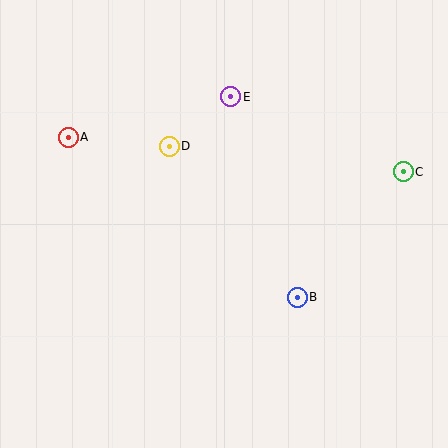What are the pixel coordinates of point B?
Point B is at (297, 297).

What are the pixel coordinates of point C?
Point C is at (403, 172).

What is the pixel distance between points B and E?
The distance between B and E is 211 pixels.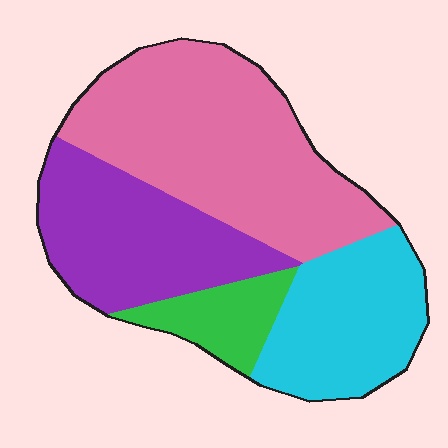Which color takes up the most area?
Pink, at roughly 40%.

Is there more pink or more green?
Pink.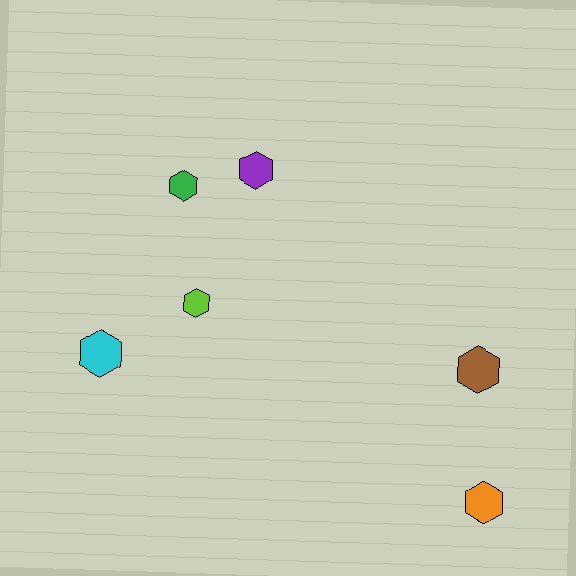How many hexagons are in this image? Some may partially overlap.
There are 6 hexagons.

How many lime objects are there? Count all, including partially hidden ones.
There is 1 lime object.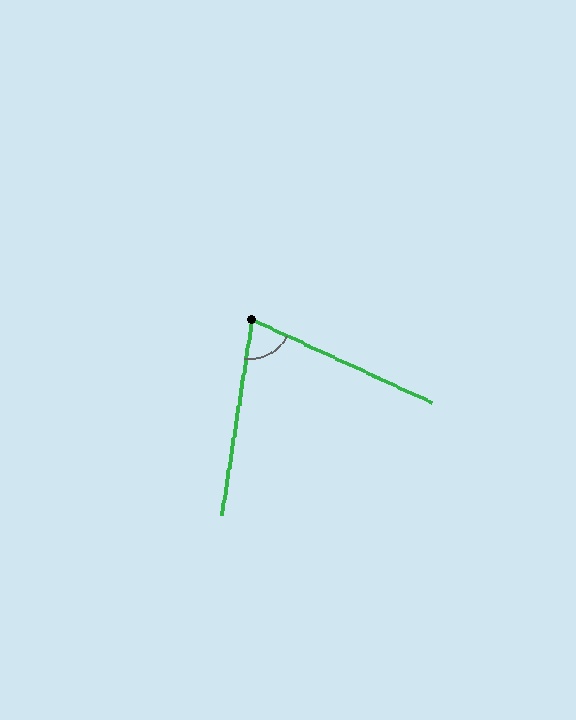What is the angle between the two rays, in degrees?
Approximately 74 degrees.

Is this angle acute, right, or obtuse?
It is acute.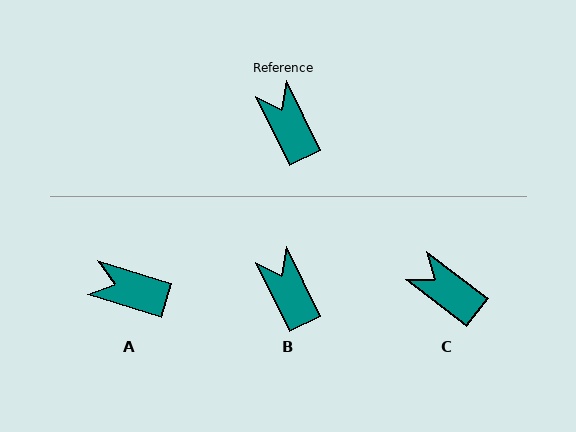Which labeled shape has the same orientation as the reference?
B.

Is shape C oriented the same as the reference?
No, it is off by about 26 degrees.